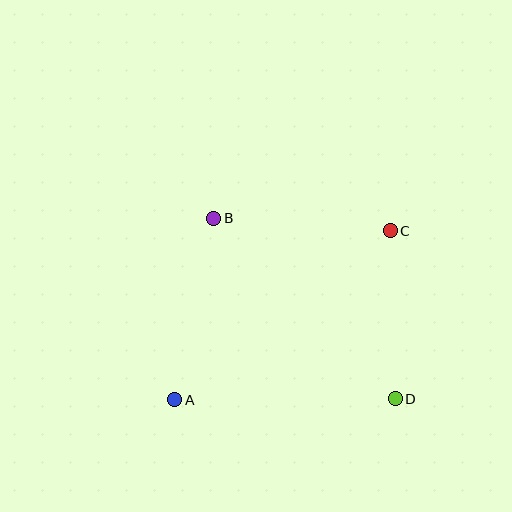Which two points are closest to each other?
Points C and D are closest to each other.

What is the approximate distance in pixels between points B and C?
The distance between B and C is approximately 177 pixels.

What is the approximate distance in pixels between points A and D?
The distance between A and D is approximately 220 pixels.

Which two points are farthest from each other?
Points A and C are farthest from each other.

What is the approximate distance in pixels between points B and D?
The distance between B and D is approximately 256 pixels.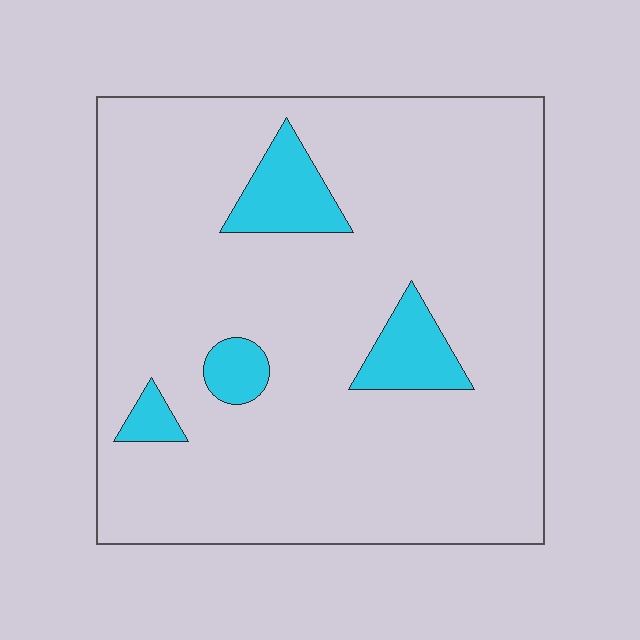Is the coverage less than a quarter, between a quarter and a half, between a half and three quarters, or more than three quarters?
Less than a quarter.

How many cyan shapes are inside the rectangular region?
4.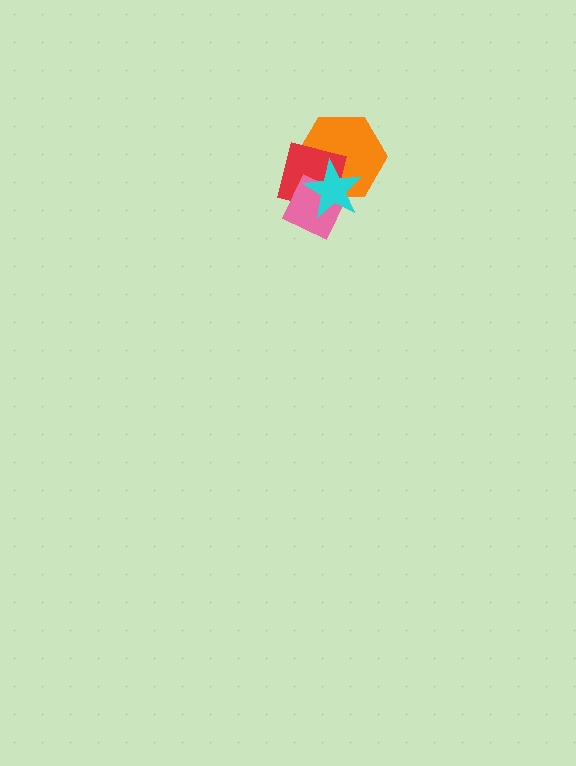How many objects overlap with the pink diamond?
3 objects overlap with the pink diamond.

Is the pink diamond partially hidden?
Yes, it is partially covered by another shape.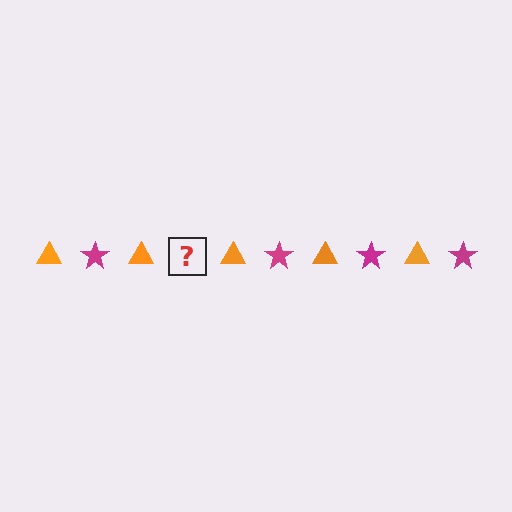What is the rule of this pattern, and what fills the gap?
The rule is that the pattern alternates between orange triangle and magenta star. The gap should be filled with a magenta star.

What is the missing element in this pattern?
The missing element is a magenta star.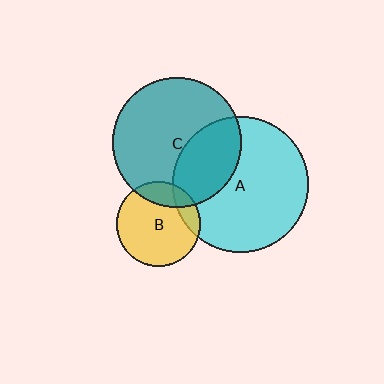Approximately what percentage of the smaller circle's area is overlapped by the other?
Approximately 15%.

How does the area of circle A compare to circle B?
Approximately 2.6 times.